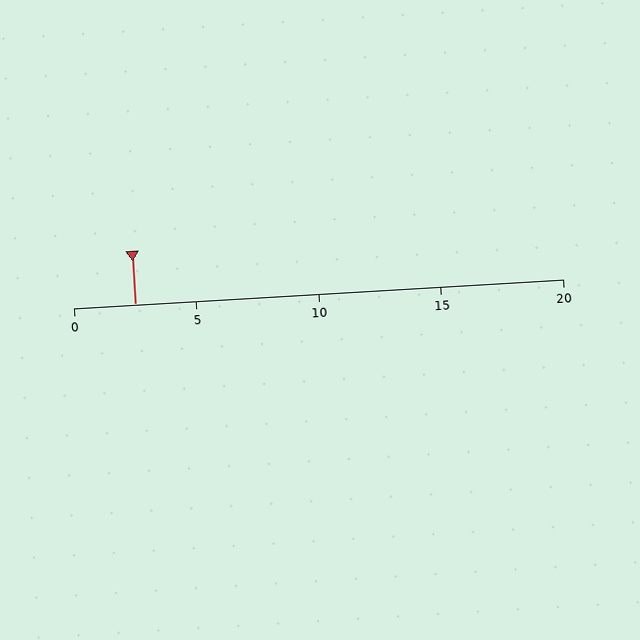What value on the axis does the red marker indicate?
The marker indicates approximately 2.5.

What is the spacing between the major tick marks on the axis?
The major ticks are spaced 5 apart.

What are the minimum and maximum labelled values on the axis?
The axis runs from 0 to 20.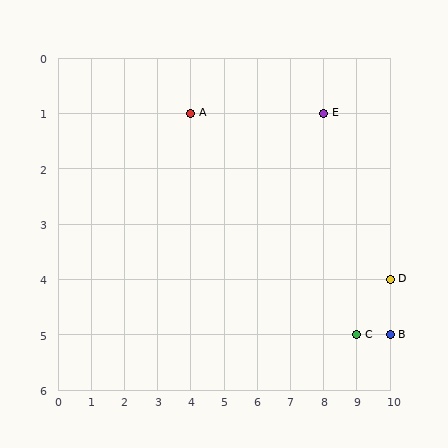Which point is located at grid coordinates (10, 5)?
Point B is at (10, 5).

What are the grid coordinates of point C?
Point C is at grid coordinates (9, 5).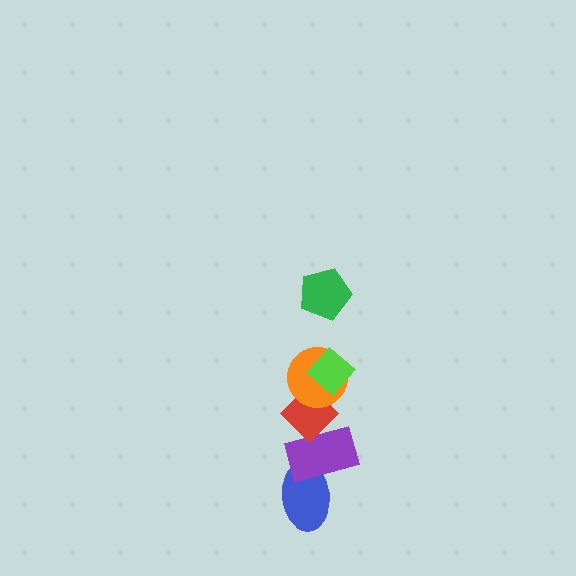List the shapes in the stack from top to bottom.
From top to bottom: the green pentagon, the lime diamond, the orange circle, the red diamond, the purple rectangle, the blue ellipse.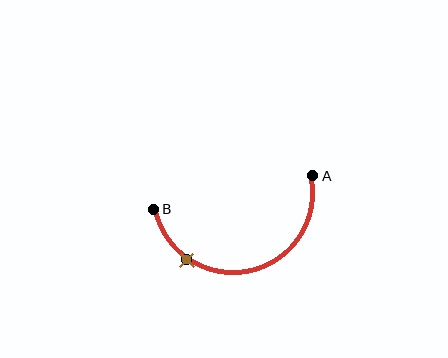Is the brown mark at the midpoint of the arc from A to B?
No. The brown mark lies on the arc but is closer to endpoint B. The arc midpoint would be at the point on the curve equidistant along the arc from both A and B.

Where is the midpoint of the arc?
The arc midpoint is the point on the curve farthest from the straight line joining A and B. It sits below that line.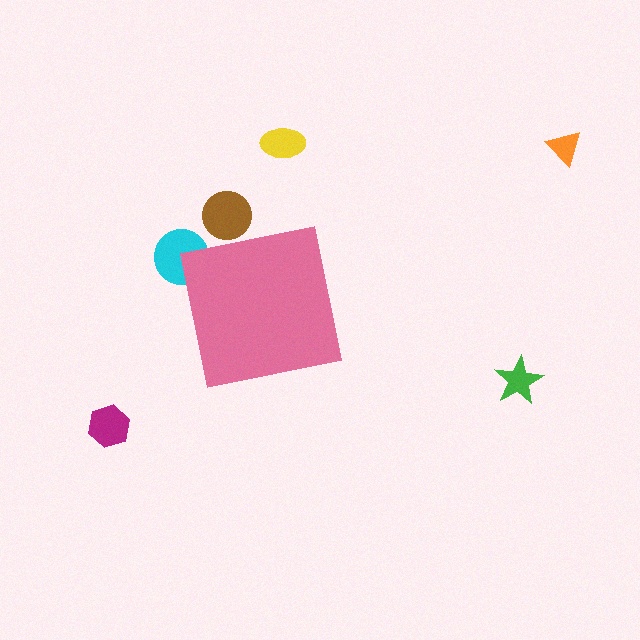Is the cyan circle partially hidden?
Yes, the cyan circle is partially hidden behind the pink square.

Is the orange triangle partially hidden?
No, the orange triangle is fully visible.